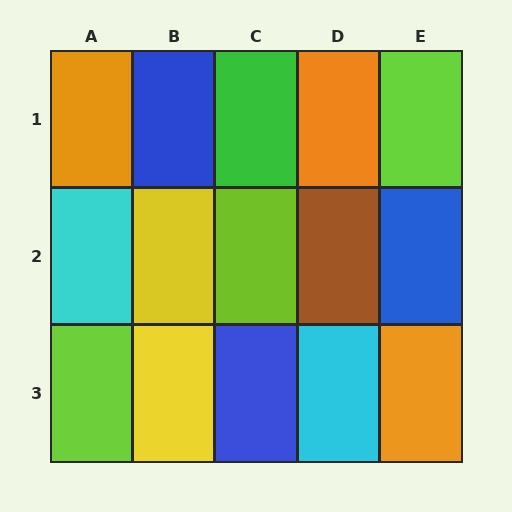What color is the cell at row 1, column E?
Lime.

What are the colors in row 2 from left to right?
Cyan, yellow, lime, brown, blue.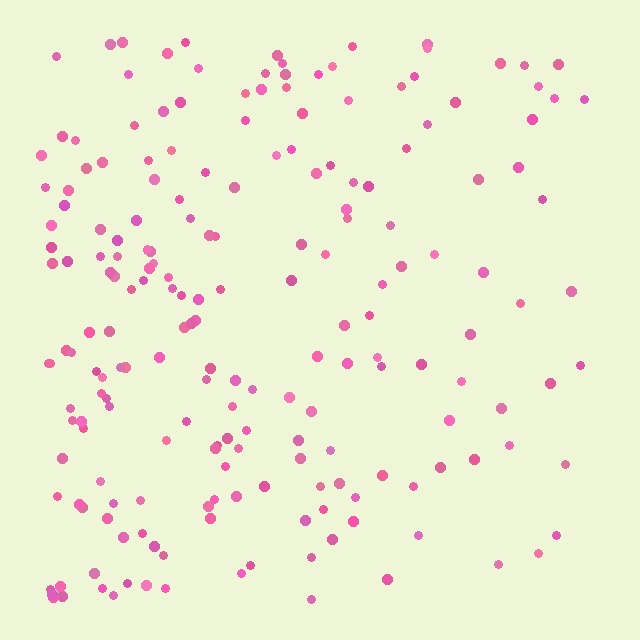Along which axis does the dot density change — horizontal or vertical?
Horizontal.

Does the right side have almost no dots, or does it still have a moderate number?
Still a moderate number, just noticeably fewer than the left.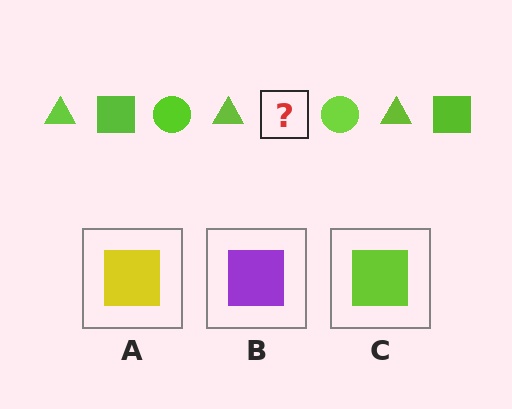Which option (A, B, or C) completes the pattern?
C.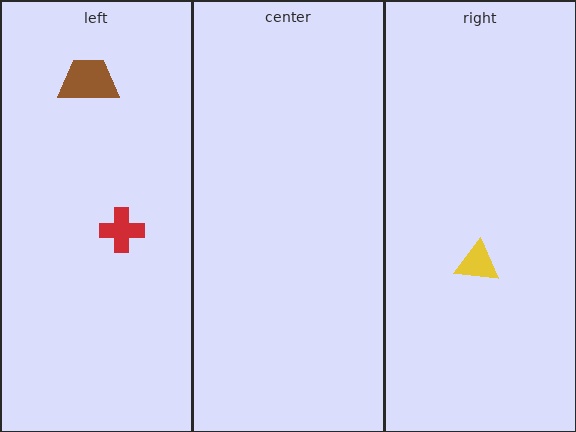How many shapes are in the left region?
2.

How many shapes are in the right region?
1.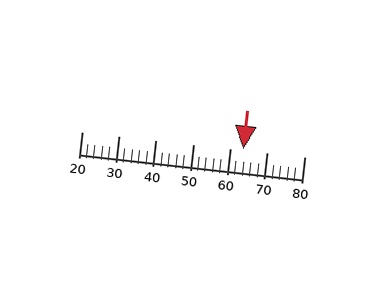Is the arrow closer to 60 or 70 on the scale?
The arrow is closer to 60.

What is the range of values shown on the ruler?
The ruler shows values from 20 to 80.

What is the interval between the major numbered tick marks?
The major tick marks are spaced 10 units apart.